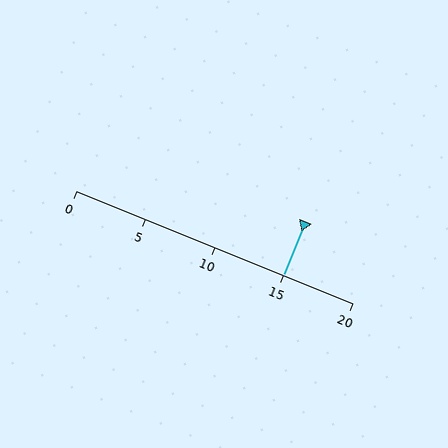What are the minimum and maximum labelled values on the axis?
The axis runs from 0 to 20.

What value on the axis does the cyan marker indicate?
The marker indicates approximately 15.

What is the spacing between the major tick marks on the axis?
The major ticks are spaced 5 apart.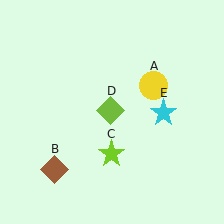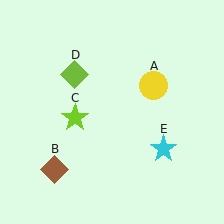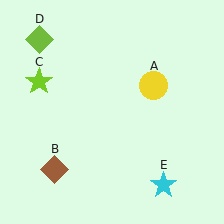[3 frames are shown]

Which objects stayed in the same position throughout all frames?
Yellow circle (object A) and brown diamond (object B) remained stationary.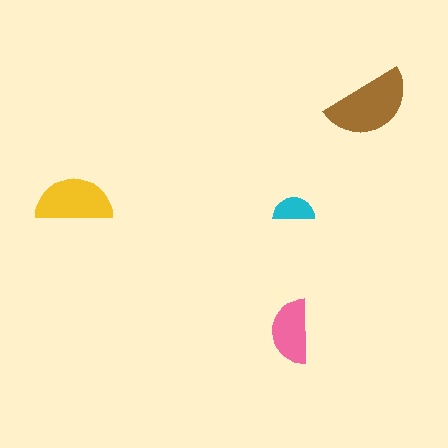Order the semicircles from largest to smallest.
the brown one, the yellow one, the pink one, the cyan one.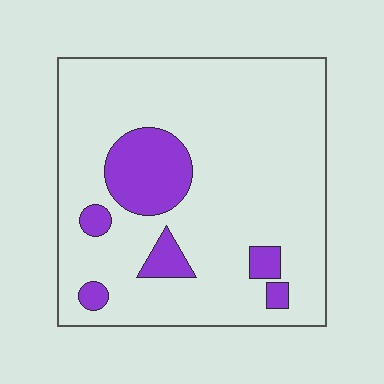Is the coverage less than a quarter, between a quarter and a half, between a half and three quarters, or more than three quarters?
Less than a quarter.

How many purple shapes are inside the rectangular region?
6.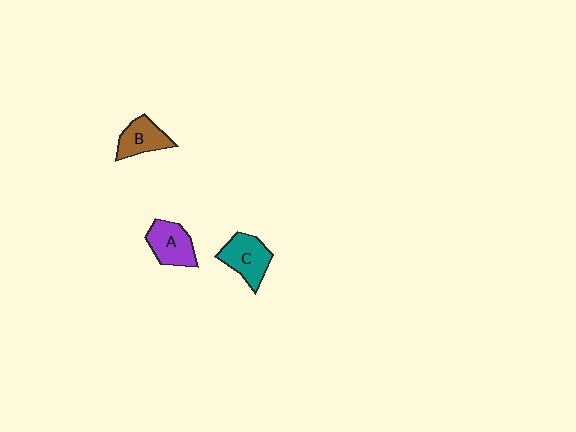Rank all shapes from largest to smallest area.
From largest to smallest: C (teal), A (purple), B (brown).